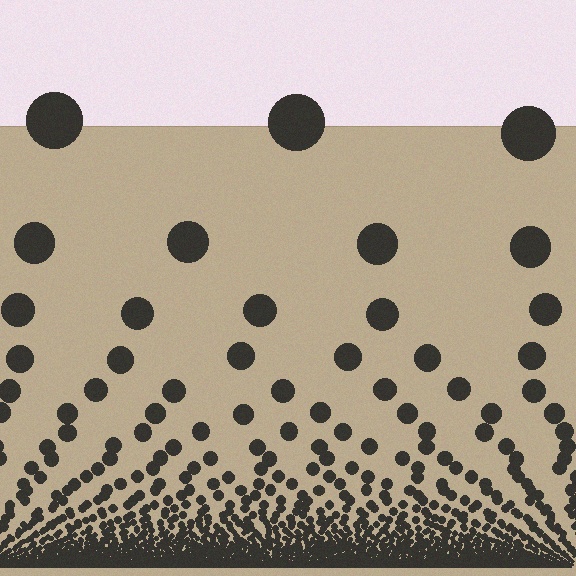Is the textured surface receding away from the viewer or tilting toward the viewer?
The surface appears to tilt toward the viewer. Texture elements get larger and sparser toward the top.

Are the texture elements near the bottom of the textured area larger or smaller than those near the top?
Smaller. The gradient is inverted — elements near the bottom are smaller and denser.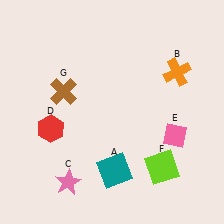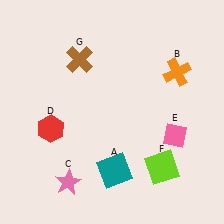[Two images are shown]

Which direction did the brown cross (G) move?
The brown cross (G) moved up.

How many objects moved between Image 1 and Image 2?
1 object moved between the two images.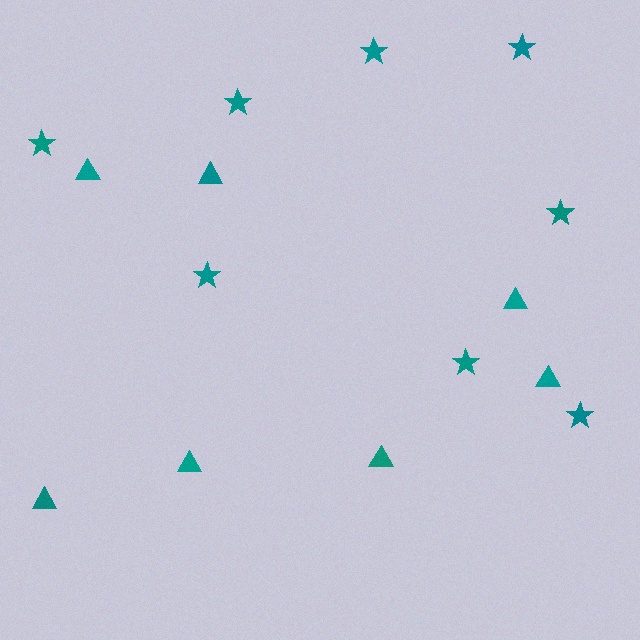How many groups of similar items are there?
There are 2 groups: one group of triangles (7) and one group of stars (8).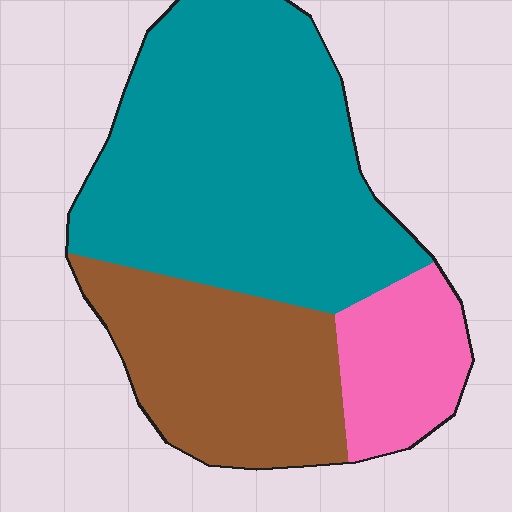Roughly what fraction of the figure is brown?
Brown takes up between a sixth and a third of the figure.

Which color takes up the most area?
Teal, at roughly 55%.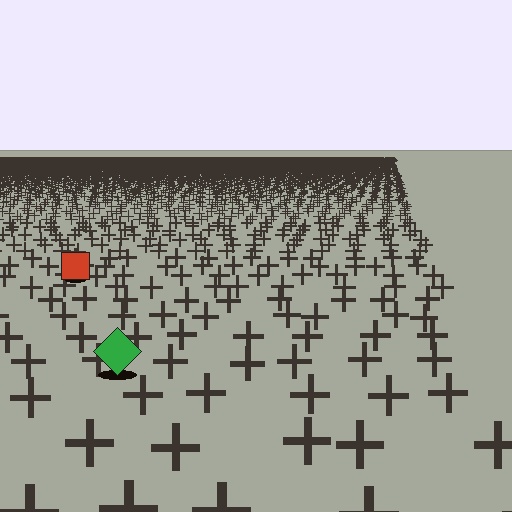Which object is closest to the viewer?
The green diamond is closest. The texture marks near it are larger and more spread out.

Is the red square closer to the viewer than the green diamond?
No. The green diamond is closer — you can tell from the texture gradient: the ground texture is coarser near it.